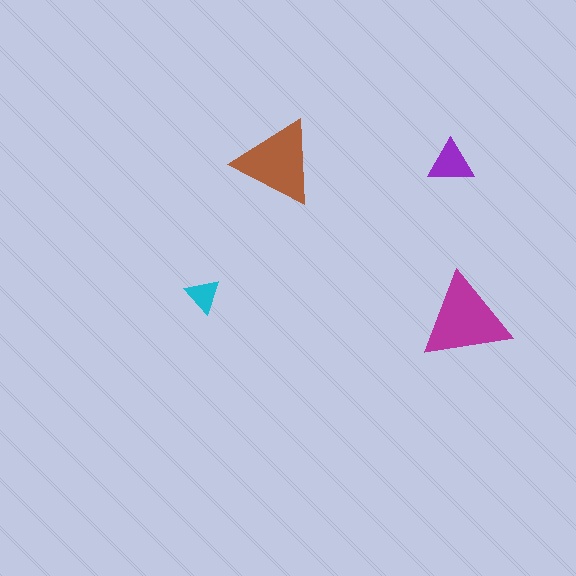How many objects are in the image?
There are 4 objects in the image.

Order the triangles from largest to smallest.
the magenta one, the brown one, the purple one, the cyan one.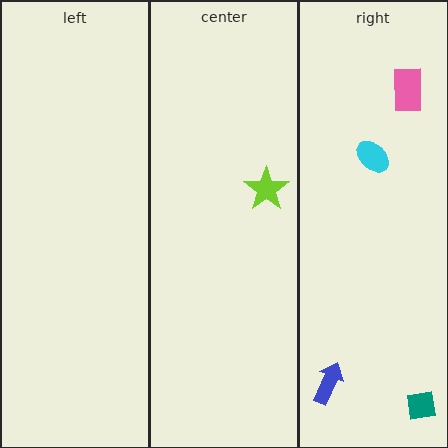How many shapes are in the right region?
4.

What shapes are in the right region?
The cyan ellipse, the pink rectangle, the blue arrow, the teal square.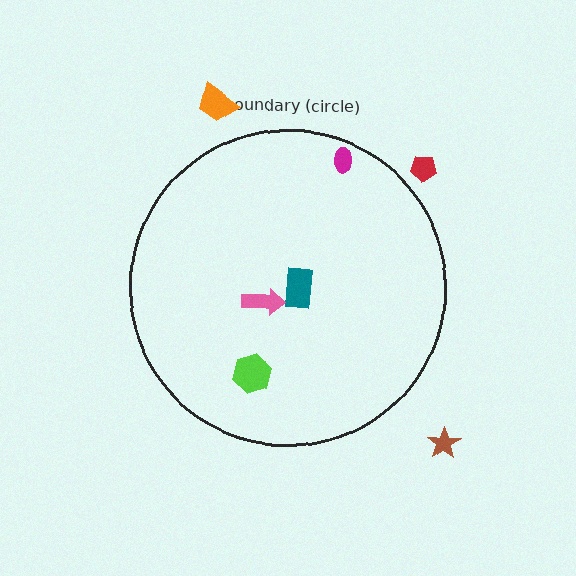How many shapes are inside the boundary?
4 inside, 3 outside.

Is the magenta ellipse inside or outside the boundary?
Inside.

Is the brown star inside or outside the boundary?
Outside.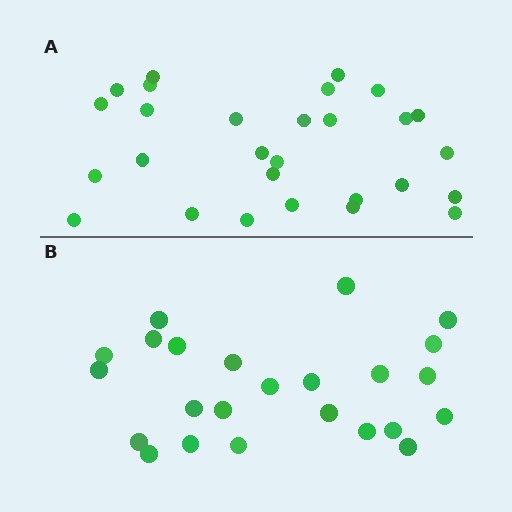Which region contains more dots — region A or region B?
Region A (the top region) has more dots.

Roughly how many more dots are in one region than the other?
Region A has about 4 more dots than region B.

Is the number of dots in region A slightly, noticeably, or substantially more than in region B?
Region A has only slightly more — the two regions are fairly close. The ratio is roughly 1.2 to 1.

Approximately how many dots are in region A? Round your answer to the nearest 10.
About 30 dots. (The exact count is 28, which rounds to 30.)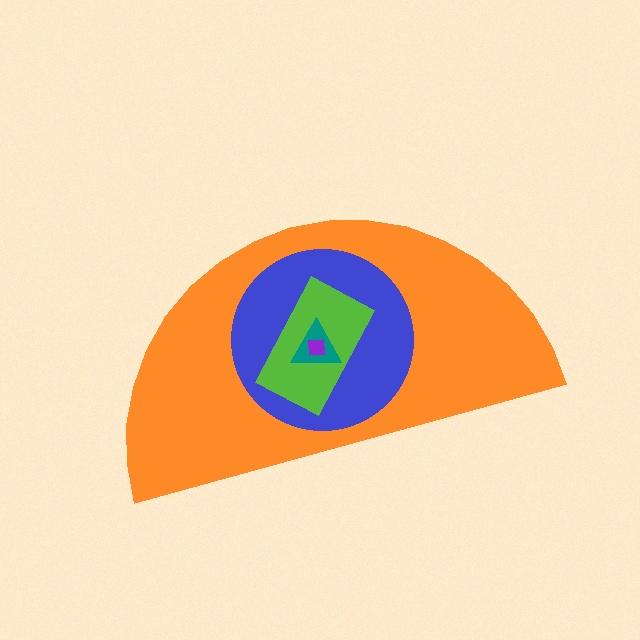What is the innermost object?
The purple square.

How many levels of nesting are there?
5.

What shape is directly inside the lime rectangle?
The teal triangle.